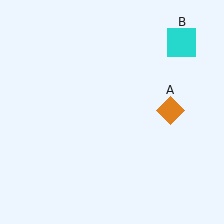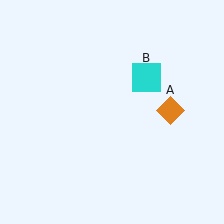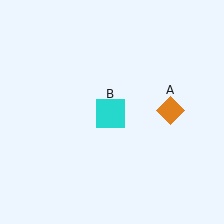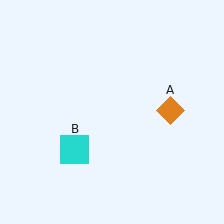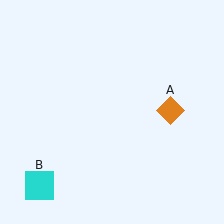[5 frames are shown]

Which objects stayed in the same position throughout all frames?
Orange diamond (object A) remained stationary.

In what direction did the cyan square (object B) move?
The cyan square (object B) moved down and to the left.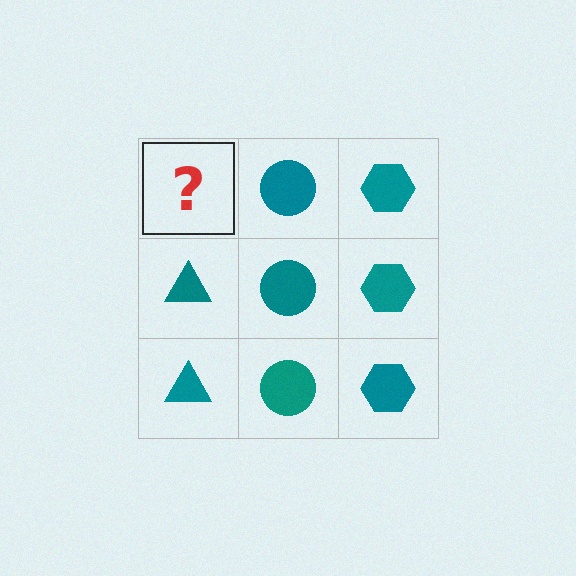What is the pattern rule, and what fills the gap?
The rule is that each column has a consistent shape. The gap should be filled with a teal triangle.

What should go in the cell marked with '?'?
The missing cell should contain a teal triangle.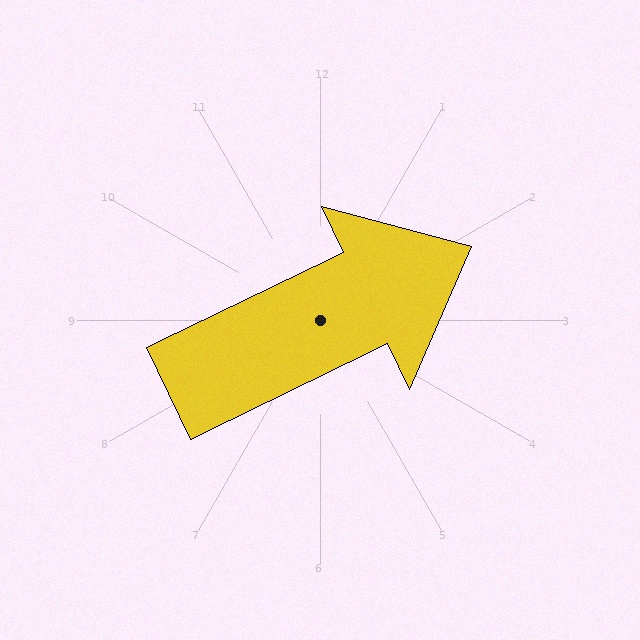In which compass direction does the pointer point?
Northeast.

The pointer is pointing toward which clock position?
Roughly 2 o'clock.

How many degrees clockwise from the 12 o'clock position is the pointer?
Approximately 64 degrees.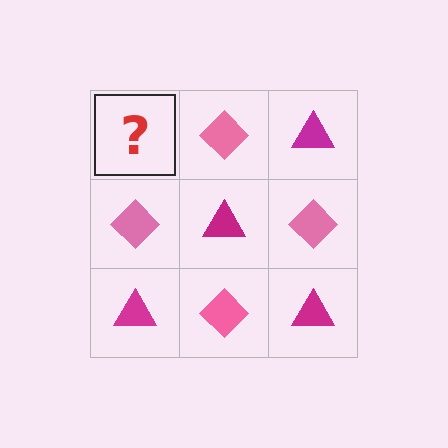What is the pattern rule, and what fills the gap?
The rule is that it alternates magenta triangle and pink diamond in a checkerboard pattern. The gap should be filled with a magenta triangle.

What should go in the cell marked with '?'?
The missing cell should contain a magenta triangle.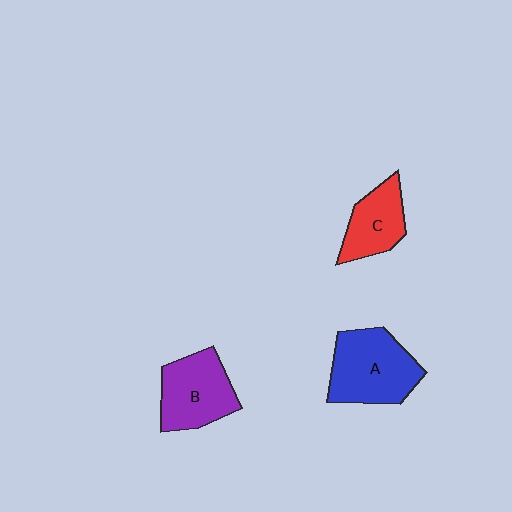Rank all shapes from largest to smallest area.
From largest to smallest: A (blue), B (purple), C (red).